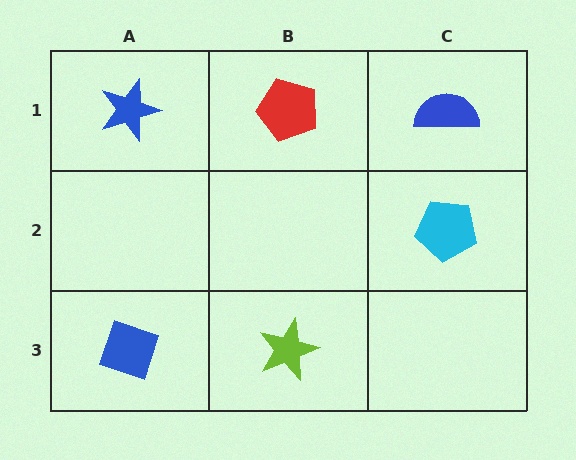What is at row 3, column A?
A blue diamond.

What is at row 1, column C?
A blue semicircle.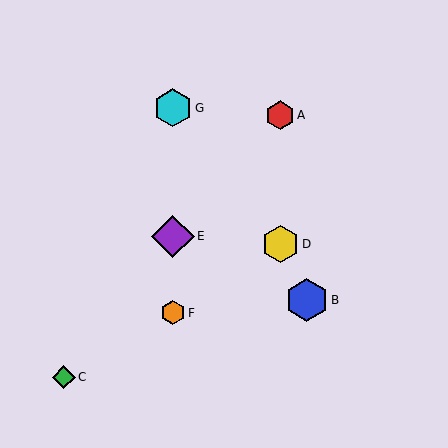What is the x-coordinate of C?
Object C is at x≈64.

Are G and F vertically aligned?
Yes, both are at x≈173.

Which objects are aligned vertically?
Objects E, F, G are aligned vertically.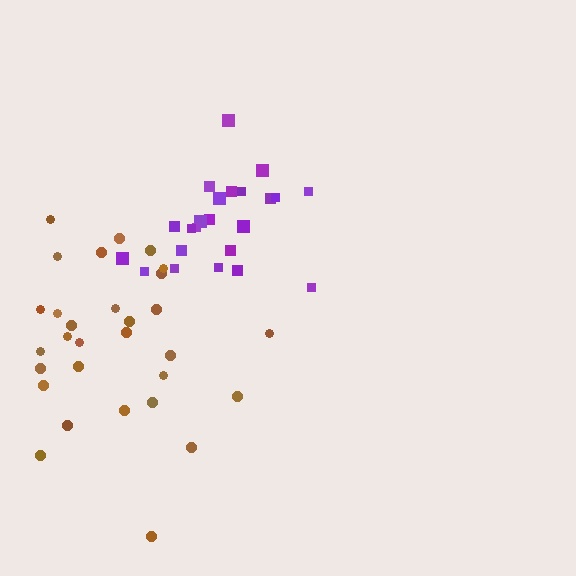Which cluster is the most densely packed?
Purple.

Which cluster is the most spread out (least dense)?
Brown.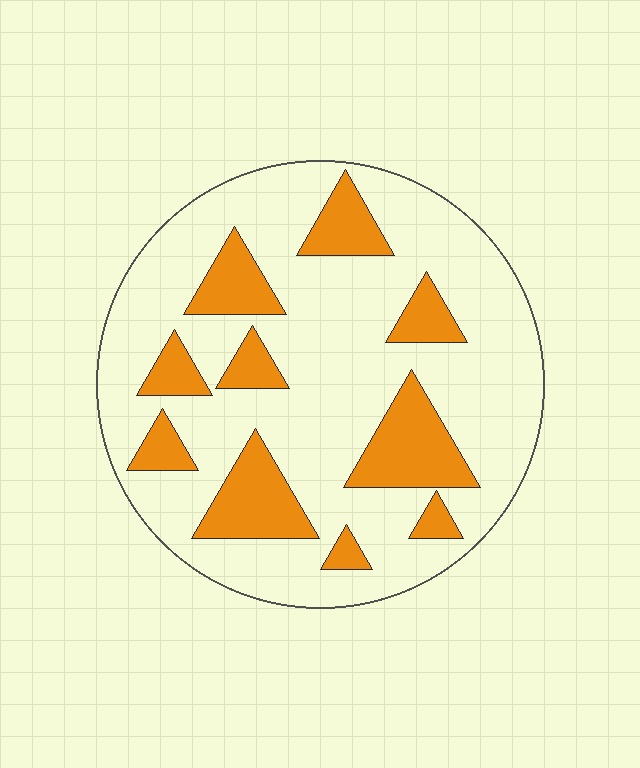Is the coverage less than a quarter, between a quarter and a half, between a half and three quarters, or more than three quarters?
Less than a quarter.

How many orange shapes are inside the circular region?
10.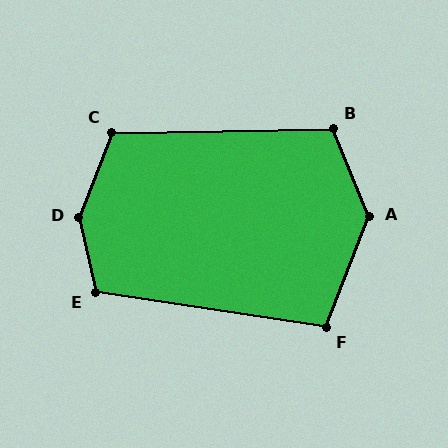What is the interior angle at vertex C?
Approximately 112 degrees (obtuse).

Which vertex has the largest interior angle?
D, at approximately 146 degrees.